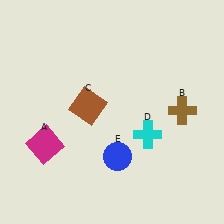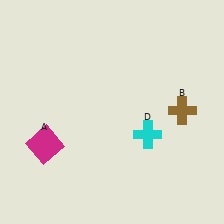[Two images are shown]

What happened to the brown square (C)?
The brown square (C) was removed in Image 2. It was in the top-left area of Image 1.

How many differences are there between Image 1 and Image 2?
There are 2 differences between the two images.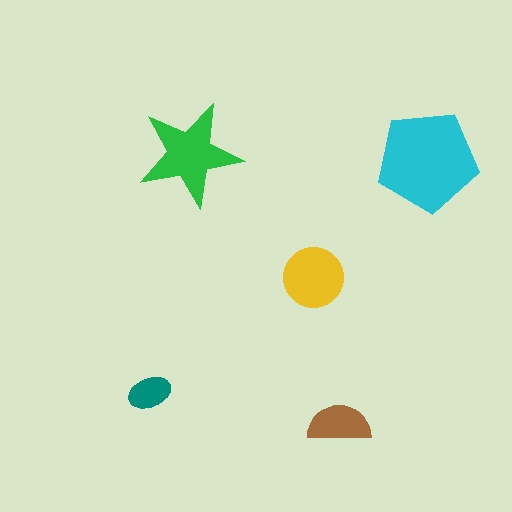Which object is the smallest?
The teal ellipse.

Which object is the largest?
The cyan pentagon.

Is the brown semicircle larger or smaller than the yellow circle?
Smaller.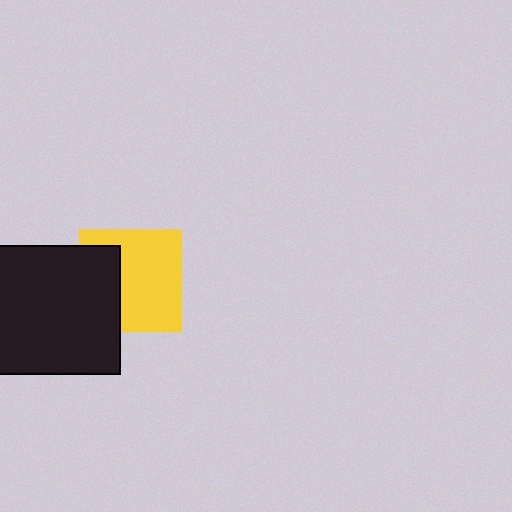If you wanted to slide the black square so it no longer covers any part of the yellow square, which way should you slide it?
Slide it left — that is the most direct way to separate the two shapes.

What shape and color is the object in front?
The object in front is a black square.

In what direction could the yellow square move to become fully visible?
The yellow square could move right. That would shift it out from behind the black square entirely.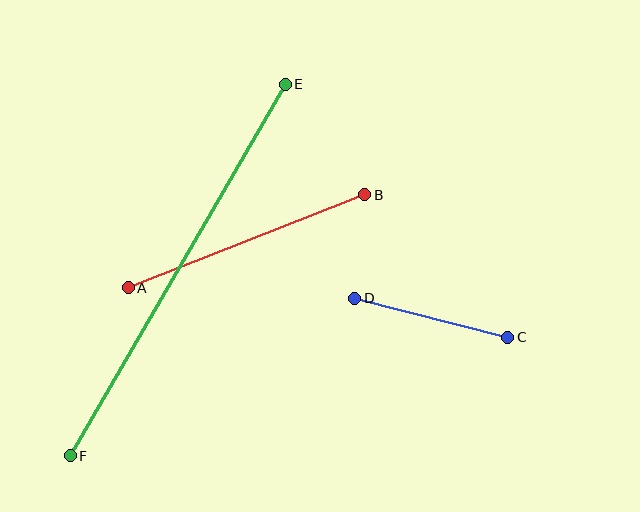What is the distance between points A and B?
The distance is approximately 254 pixels.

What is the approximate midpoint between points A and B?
The midpoint is at approximately (247, 241) pixels.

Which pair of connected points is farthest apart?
Points E and F are farthest apart.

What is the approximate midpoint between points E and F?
The midpoint is at approximately (178, 270) pixels.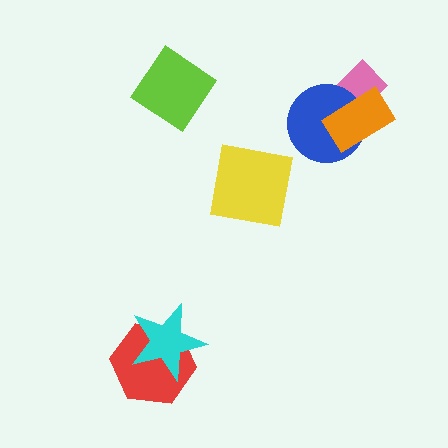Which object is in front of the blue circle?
The orange rectangle is in front of the blue circle.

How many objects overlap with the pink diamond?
2 objects overlap with the pink diamond.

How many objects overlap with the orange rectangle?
2 objects overlap with the orange rectangle.